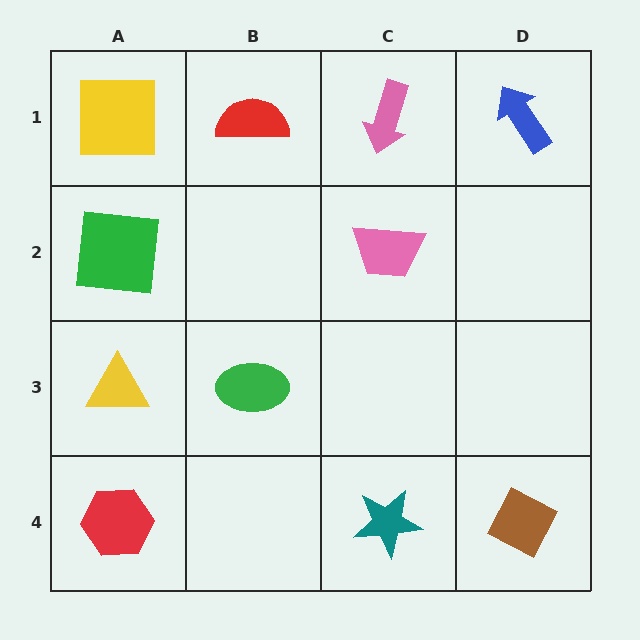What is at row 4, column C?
A teal star.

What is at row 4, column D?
A brown diamond.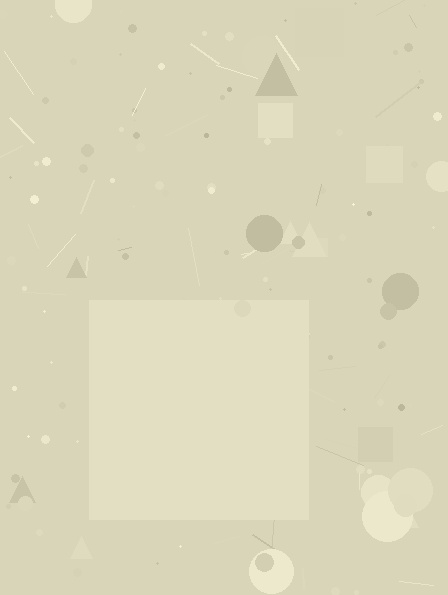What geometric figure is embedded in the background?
A square is embedded in the background.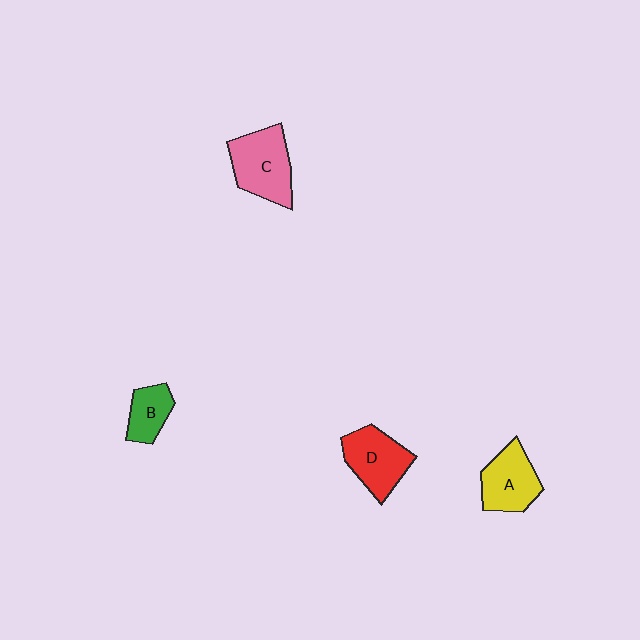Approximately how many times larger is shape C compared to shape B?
Approximately 1.8 times.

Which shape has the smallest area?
Shape B (green).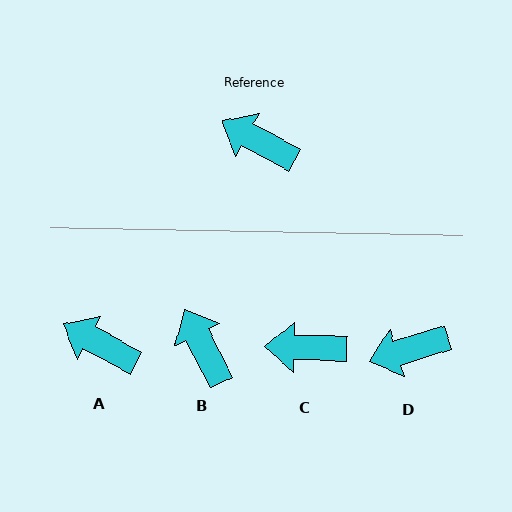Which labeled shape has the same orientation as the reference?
A.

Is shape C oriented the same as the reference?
No, it is off by about 27 degrees.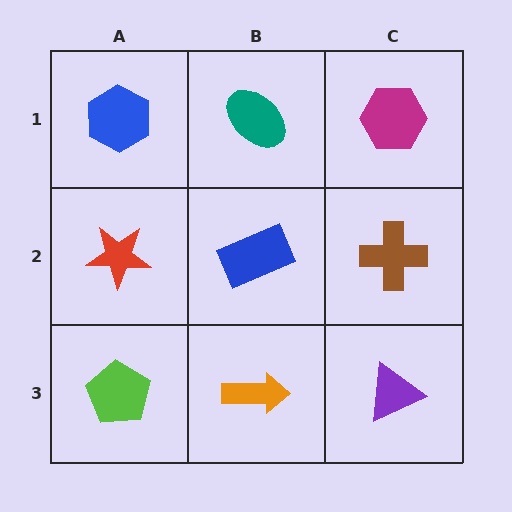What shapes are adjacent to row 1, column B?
A blue rectangle (row 2, column B), a blue hexagon (row 1, column A), a magenta hexagon (row 1, column C).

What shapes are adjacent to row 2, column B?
A teal ellipse (row 1, column B), an orange arrow (row 3, column B), a red star (row 2, column A), a brown cross (row 2, column C).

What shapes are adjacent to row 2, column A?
A blue hexagon (row 1, column A), a lime pentagon (row 3, column A), a blue rectangle (row 2, column B).